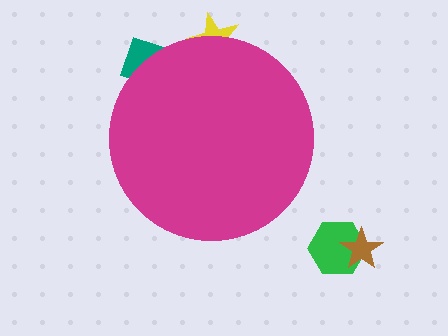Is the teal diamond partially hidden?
Yes, the teal diamond is partially hidden behind the magenta circle.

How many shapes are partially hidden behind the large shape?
2 shapes are partially hidden.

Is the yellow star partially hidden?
Yes, the yellow star is partially hidden behind the magenta circle.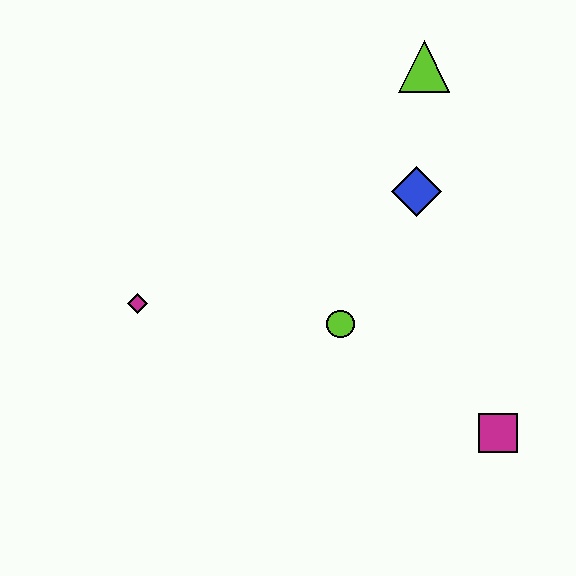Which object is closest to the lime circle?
The blue diamond is closest to the lime circle.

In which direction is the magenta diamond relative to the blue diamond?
The magenta diamond is to the left of the blue diamond.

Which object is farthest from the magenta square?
The magenta diamond is farthest from the magenta square.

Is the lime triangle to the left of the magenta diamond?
No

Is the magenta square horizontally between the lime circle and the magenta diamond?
No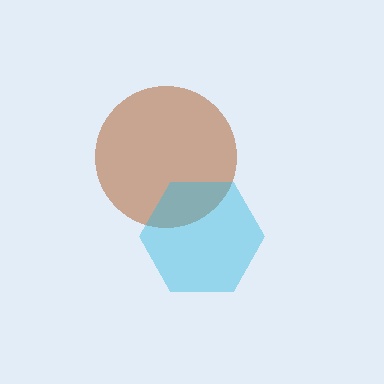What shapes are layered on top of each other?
The layered shapes are: a brown circle, a cyan hexagon.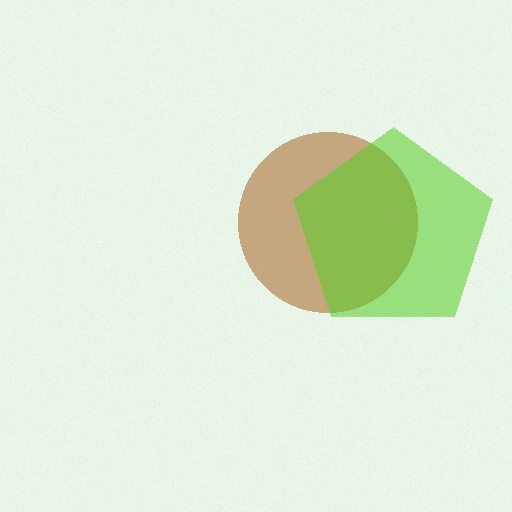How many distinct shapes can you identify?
There are 2 distinct shapes: a brown circle, a lime pentagon.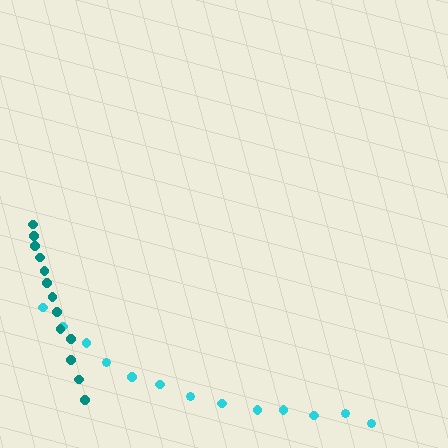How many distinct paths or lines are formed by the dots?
There are 2 distinct paths.